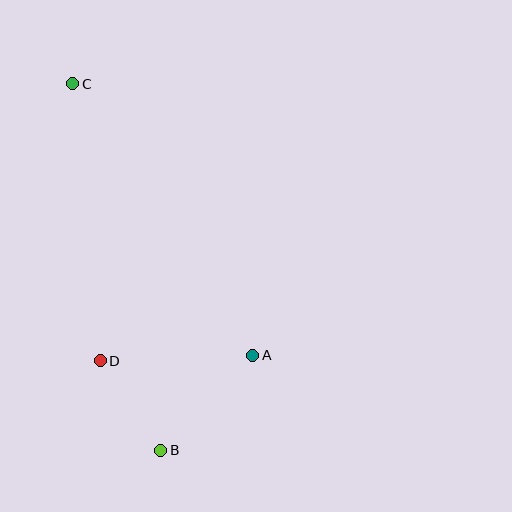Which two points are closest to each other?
Points B and D are closest to each other.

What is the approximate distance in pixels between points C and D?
The distance between C and D is approximately 279 pixels.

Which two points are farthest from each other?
Points B and C are farthest from each other.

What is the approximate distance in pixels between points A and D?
The distance between A and D is approximately 153 pixels.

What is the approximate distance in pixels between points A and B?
The distance between A and B is approximately 132 pixels.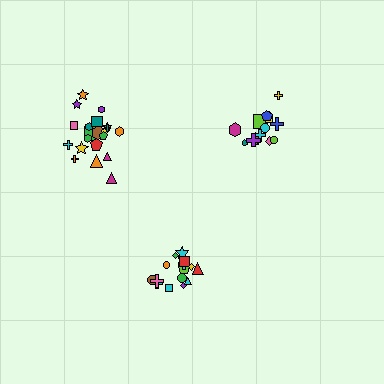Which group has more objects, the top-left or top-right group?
The top-left group.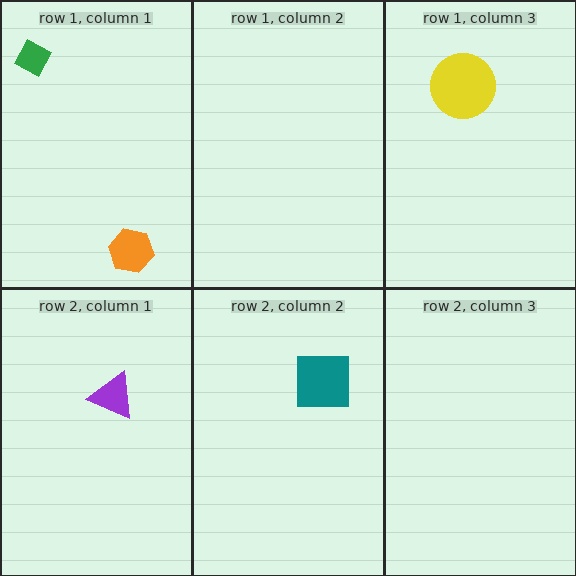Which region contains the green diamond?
The row 1, column 1 region.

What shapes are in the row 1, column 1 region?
The green diamond, the orange hexagon.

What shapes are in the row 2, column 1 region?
The purple triangle.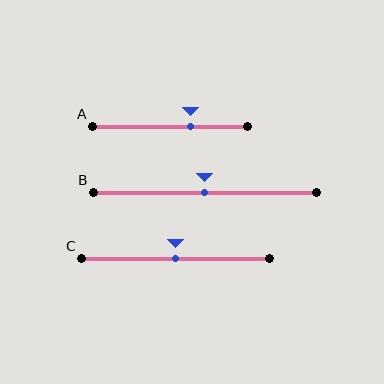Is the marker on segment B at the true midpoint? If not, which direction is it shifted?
Yes, the marker on segment B is at the true midpoint.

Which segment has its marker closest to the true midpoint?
Segment B has its marker closest to the true midpoint.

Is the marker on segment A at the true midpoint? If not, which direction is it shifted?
No, the marker on segment A is shifted to the right by about 13% of the segment length.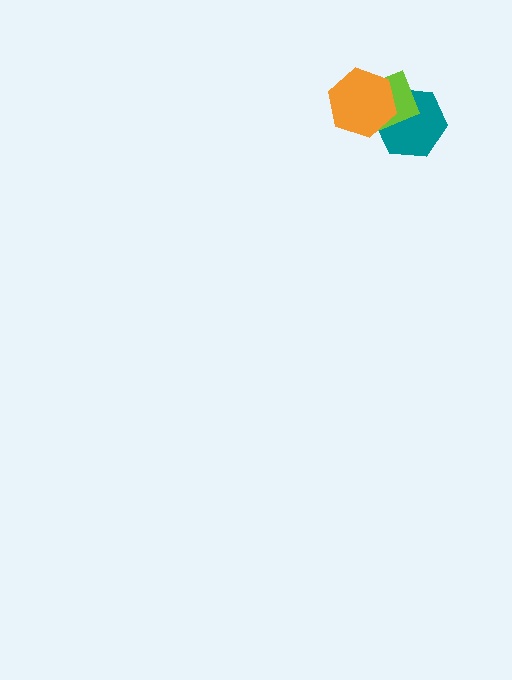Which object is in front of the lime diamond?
The orange hexagon is in front of the lime diamond.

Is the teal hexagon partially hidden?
Yes, it is partially covered by another shape.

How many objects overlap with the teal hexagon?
2 objects overlap with the teal hexagon.